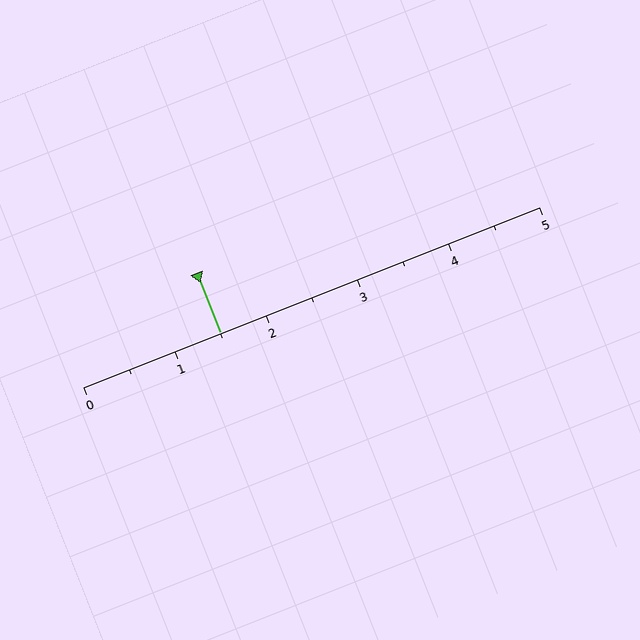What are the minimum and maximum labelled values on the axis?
The axis runs from 0 to 5.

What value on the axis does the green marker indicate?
The marker indicates approximately 1.5.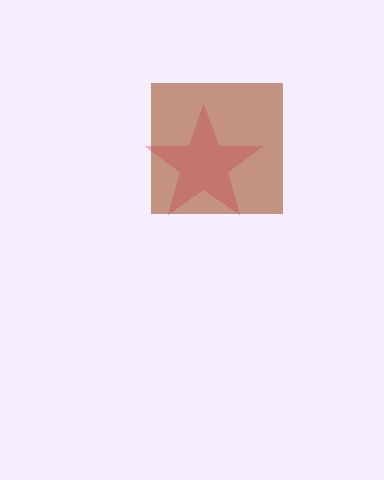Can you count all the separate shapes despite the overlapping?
Yes, there are 2 separate shapes.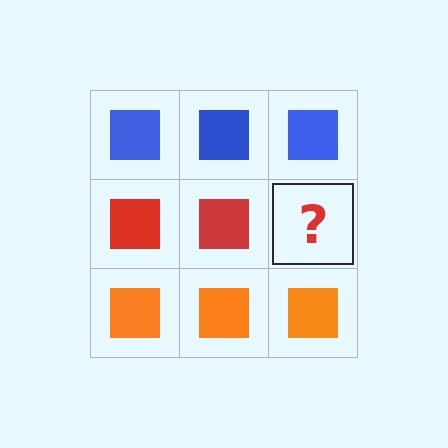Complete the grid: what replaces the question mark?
The question mark should be replaced with a red square.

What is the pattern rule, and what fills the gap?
The rule is that each row has a consistent color. The gap should be filled with a red square.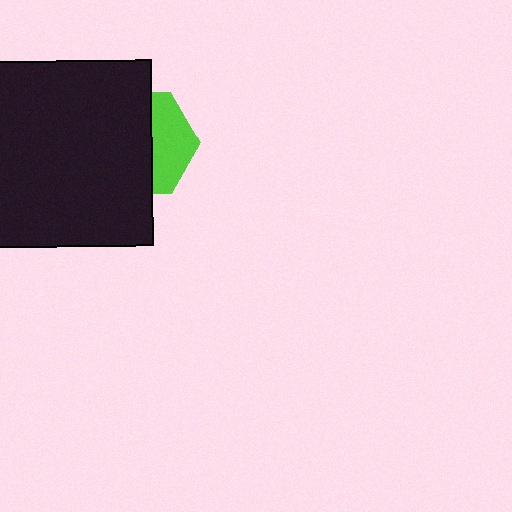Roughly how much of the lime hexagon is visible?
A small part of it is visible (roughly 38%).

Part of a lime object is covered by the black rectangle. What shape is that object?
It is a hexagon.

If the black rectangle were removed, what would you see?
You would see the complete lime hexagon.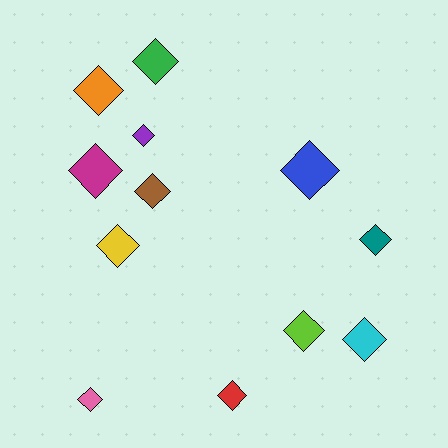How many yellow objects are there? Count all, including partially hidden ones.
There is 1 yellow object.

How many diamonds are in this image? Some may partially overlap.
There are 12 diamonds.